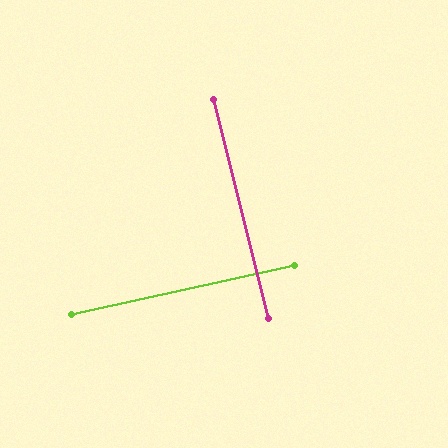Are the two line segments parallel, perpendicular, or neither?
Perpendicular — they meet at approximately 88°.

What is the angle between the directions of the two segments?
Approximately 88 degrees.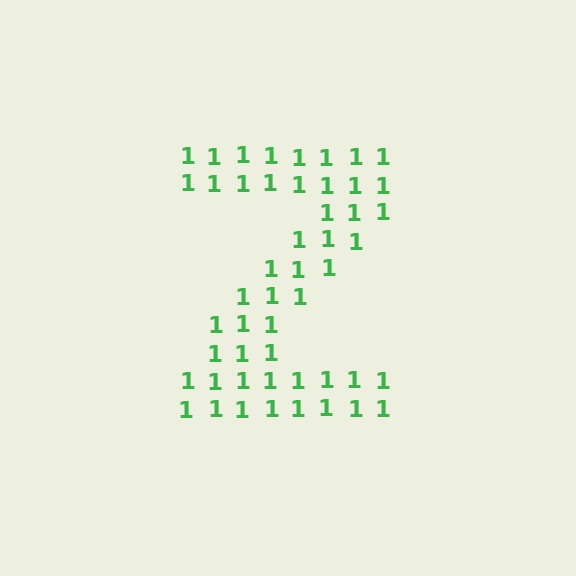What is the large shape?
The large shape is the letter Z.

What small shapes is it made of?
It is made of small digit 1's.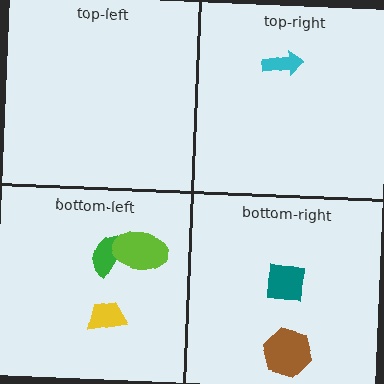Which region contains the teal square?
The bottom-right region.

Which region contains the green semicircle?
The bottom-left region.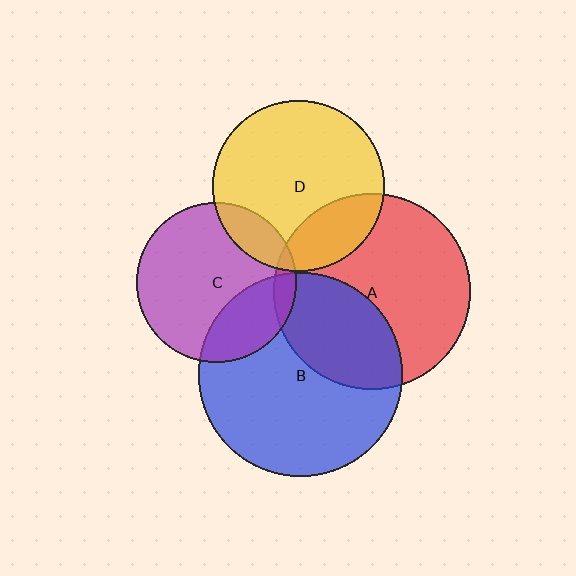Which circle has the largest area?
Circle B (blue).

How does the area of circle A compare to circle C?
Approximately 1.5 times.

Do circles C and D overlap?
Yes.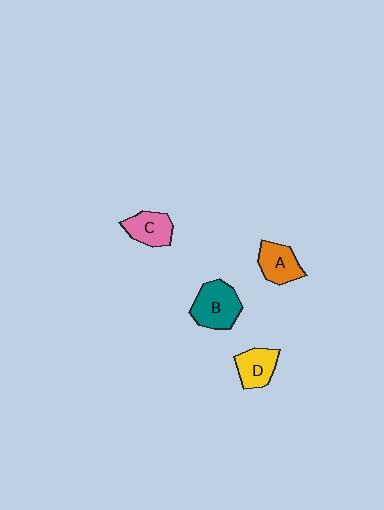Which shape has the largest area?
Shape B (teal).